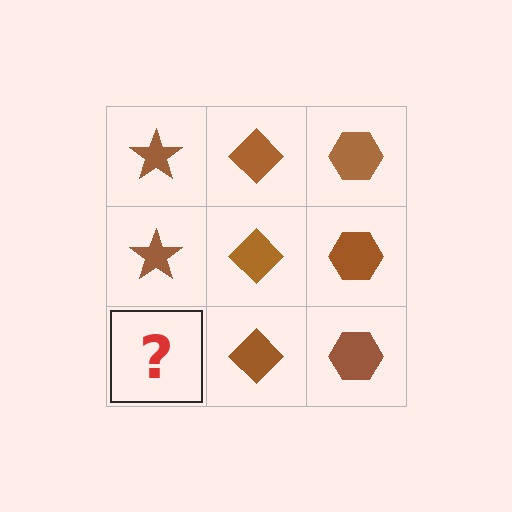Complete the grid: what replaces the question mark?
The question mark should be replaced with a brown star.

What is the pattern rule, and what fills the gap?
The rule is that each column has a consistent shape. The gap should be filled with a brown star.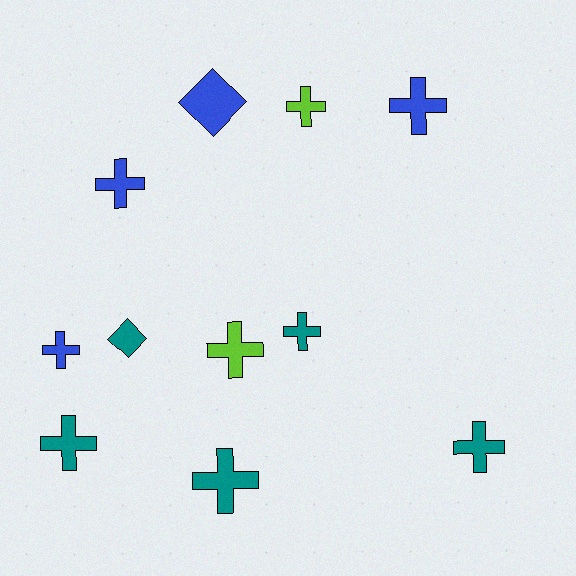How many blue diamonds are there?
There is 1 blue diamond.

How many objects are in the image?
There are 11 objects.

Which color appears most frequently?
Teal, with 5 objects.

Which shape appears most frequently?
Cross, with 9 objects.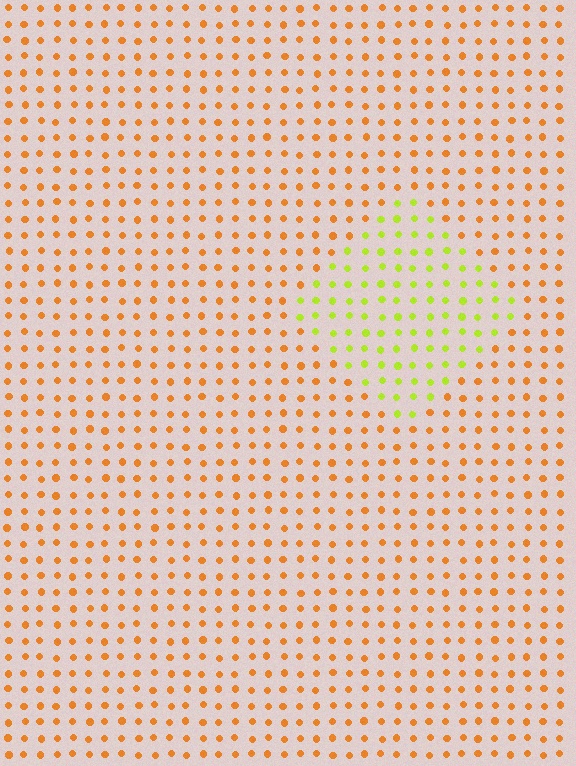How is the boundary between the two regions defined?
The boundary is defined purely by a slight shift in hue (about 51 degrees). Spacing, size, and orientation are identical on both sides.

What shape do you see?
I see a diamond.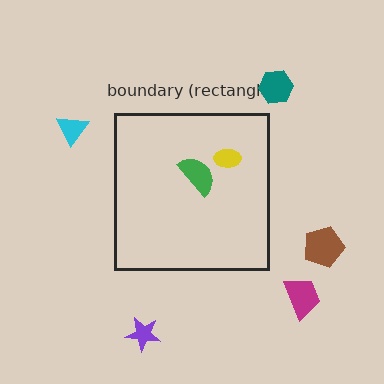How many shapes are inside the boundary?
2 inside, 5 outside.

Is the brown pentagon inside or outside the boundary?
Outside.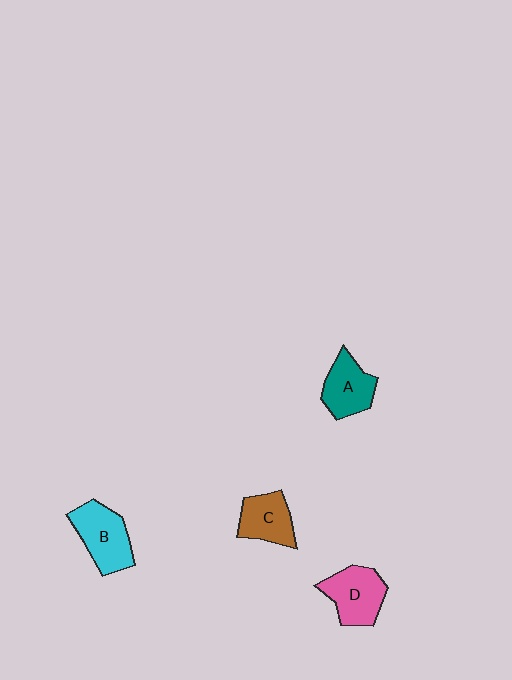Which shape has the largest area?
Shape B (cyan).